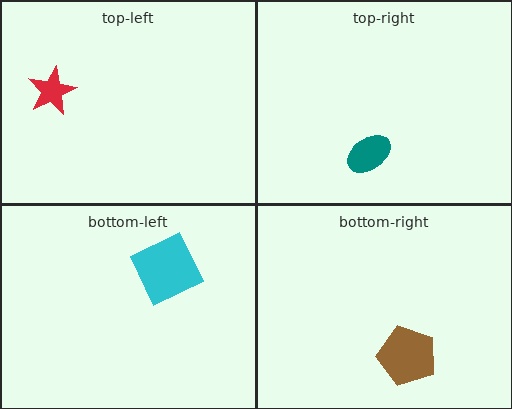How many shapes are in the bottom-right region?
1.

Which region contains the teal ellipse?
The top-right region.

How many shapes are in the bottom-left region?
1.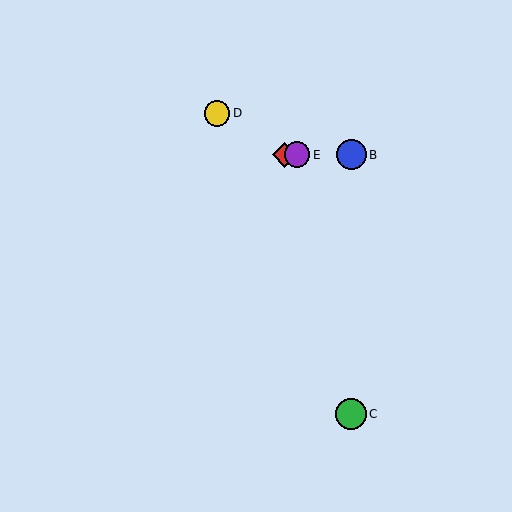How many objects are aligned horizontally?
3 objects (A, B, E) are aligned horizontally.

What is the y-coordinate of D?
Object D is at y≈113.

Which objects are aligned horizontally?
Objects A, B, E are aligned horizontally.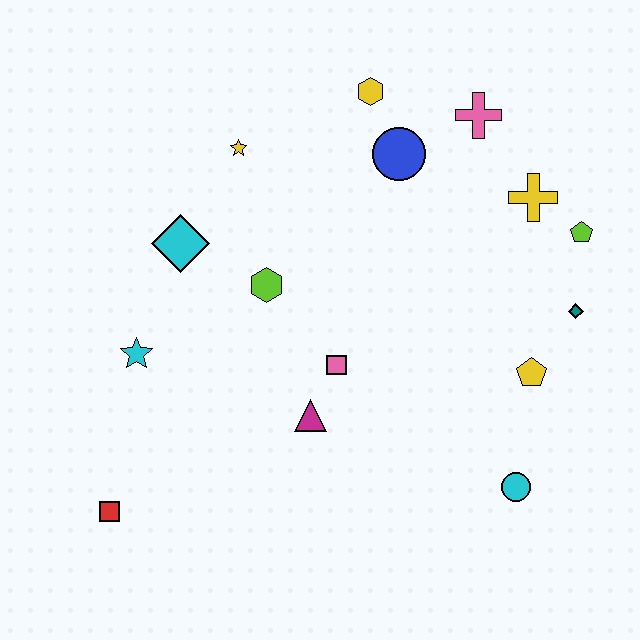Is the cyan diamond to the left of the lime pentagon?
Yes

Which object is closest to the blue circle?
The yellow hexagon is closest to the blue circle.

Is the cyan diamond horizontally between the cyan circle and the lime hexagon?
No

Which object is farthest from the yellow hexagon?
The red square is farthest from the yellow hexagon.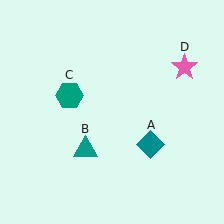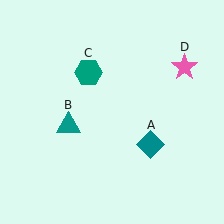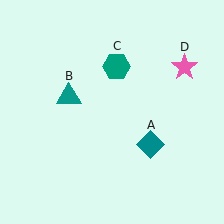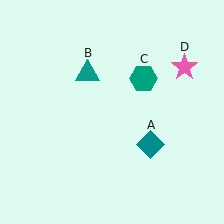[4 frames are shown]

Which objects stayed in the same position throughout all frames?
Teal diamond (object A) and pink star (object D) remained stationary.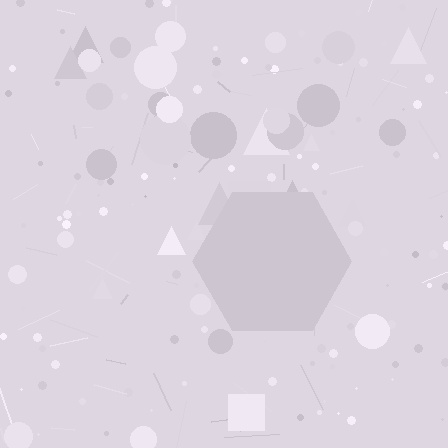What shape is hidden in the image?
A hexagon is hidden in the image.